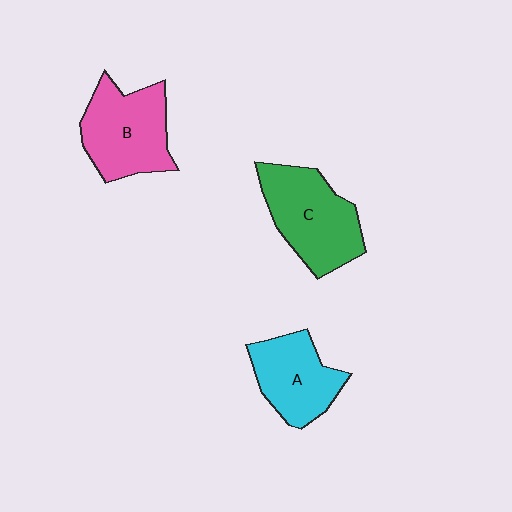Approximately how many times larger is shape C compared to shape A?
Approximately 1.3 times.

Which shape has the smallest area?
Shape A (cyan).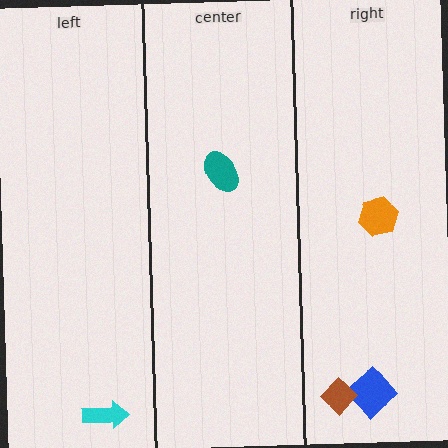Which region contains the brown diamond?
The right region.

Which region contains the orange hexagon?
The right region.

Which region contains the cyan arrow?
The left region.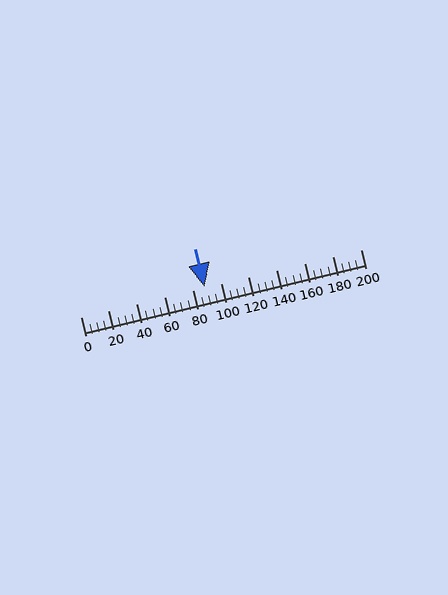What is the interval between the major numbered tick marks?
The major tick marks are spaced 20 units apart.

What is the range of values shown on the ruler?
The ruler shows values from 0 to 200.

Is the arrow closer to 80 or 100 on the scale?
The arrow is closer to 80.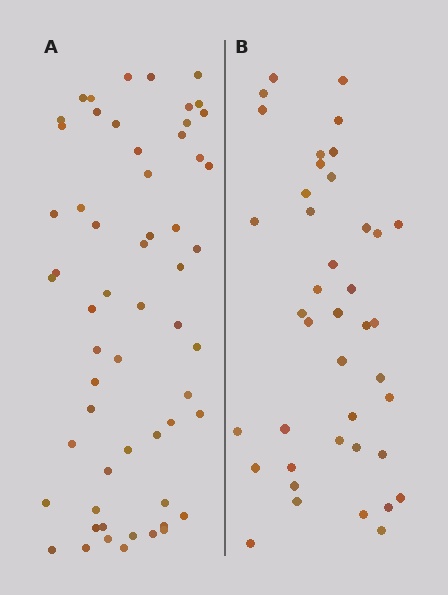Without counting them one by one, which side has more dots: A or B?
Region A (the left region) has more dots.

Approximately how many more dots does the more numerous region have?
Region A has approximately 15 more dots than region B.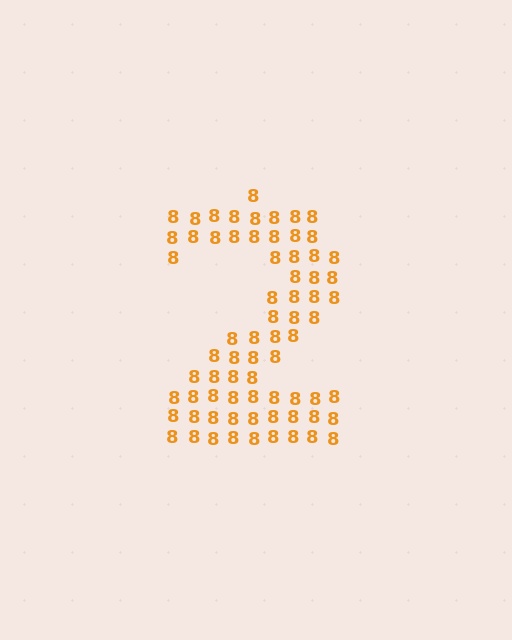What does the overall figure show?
The overall figure shows the digit 2.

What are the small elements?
The small elements are digit 8's.